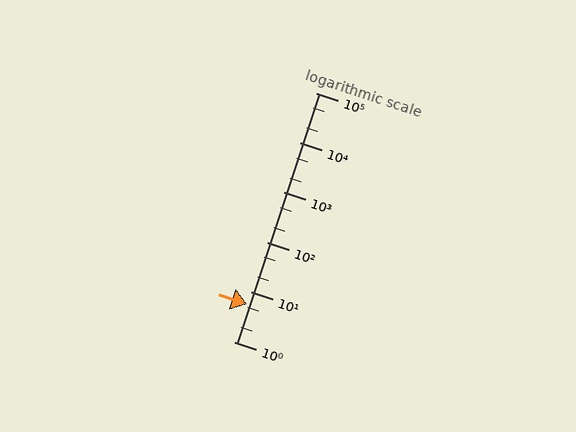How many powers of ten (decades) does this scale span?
The scale spans 5 decades, from 1 to 100000.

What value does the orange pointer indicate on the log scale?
The pointer indicates approximately 5.6.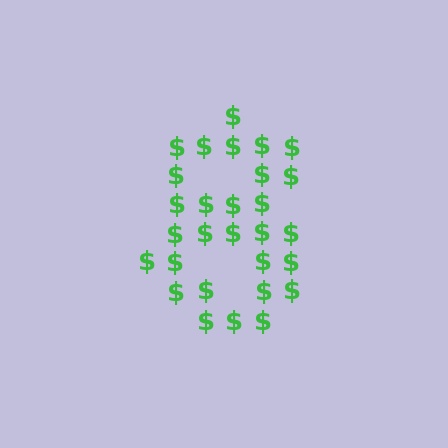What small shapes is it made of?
It is made of small dollar signs.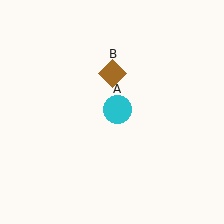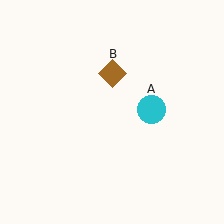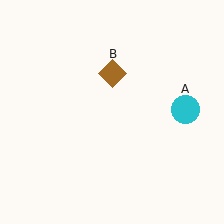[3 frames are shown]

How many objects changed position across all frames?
1 object changed position: cyan circle (object A).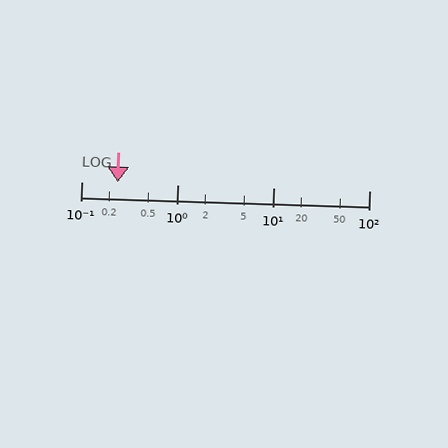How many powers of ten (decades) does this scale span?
The scale spans 3 decades, from 0.1 to 100.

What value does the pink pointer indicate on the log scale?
The pointer indicates approximately 0.24.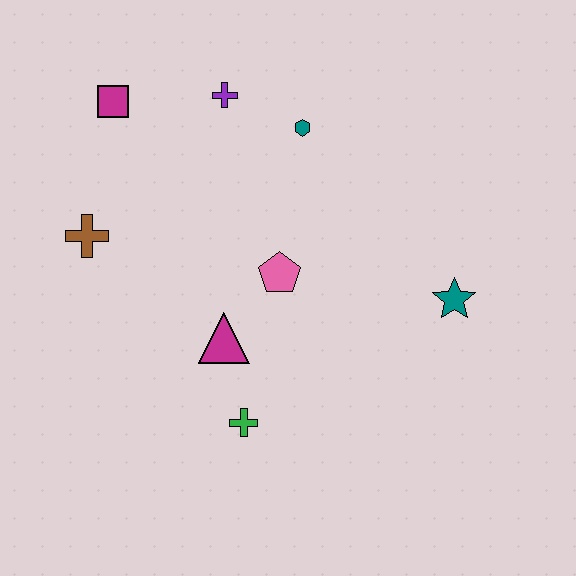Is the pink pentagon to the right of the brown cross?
Yes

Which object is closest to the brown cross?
The magenta square is closest to the brown cross.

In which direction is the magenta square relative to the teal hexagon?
The magenta square is to the left of the teal hexagon.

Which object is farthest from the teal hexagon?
The green cross is farthest from the teal hexagon.